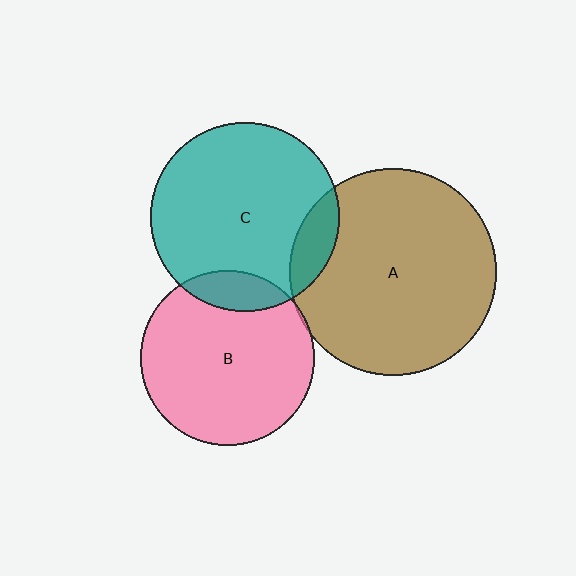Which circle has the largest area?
Circle A (brown).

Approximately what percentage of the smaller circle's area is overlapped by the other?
Approximately 15%.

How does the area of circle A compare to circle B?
Approximately 1.4 times.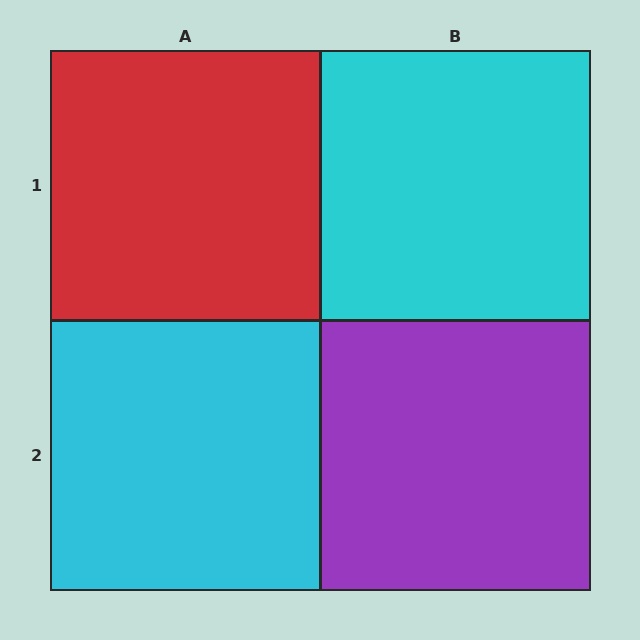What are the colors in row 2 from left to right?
Cyan, purple.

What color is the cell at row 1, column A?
Red.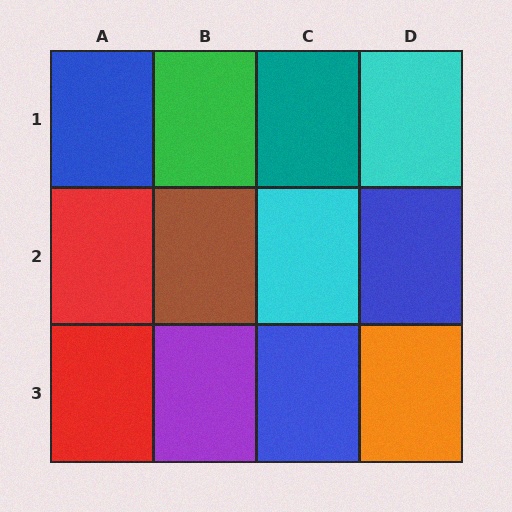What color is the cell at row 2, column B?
Brown.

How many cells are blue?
3 cells are blue.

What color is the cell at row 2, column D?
Blue.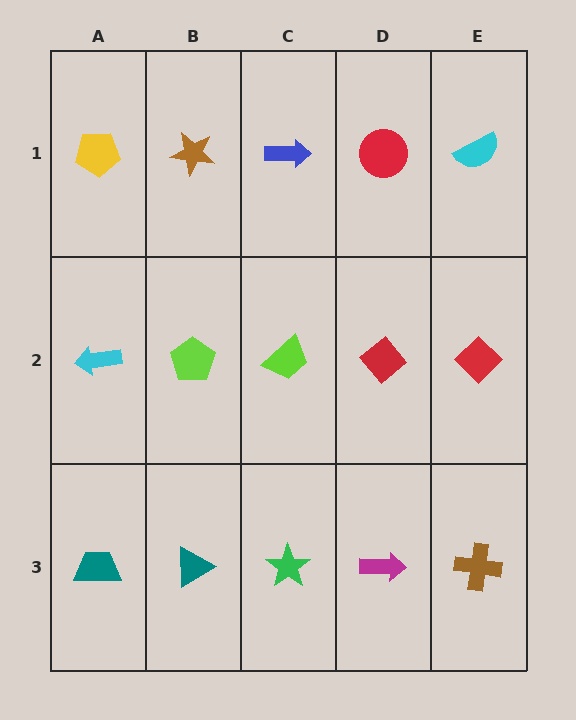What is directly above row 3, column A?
A cyan arrow.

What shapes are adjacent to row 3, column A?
A cyan arrow (row 2, column A), a teal triangle (row 3, column B).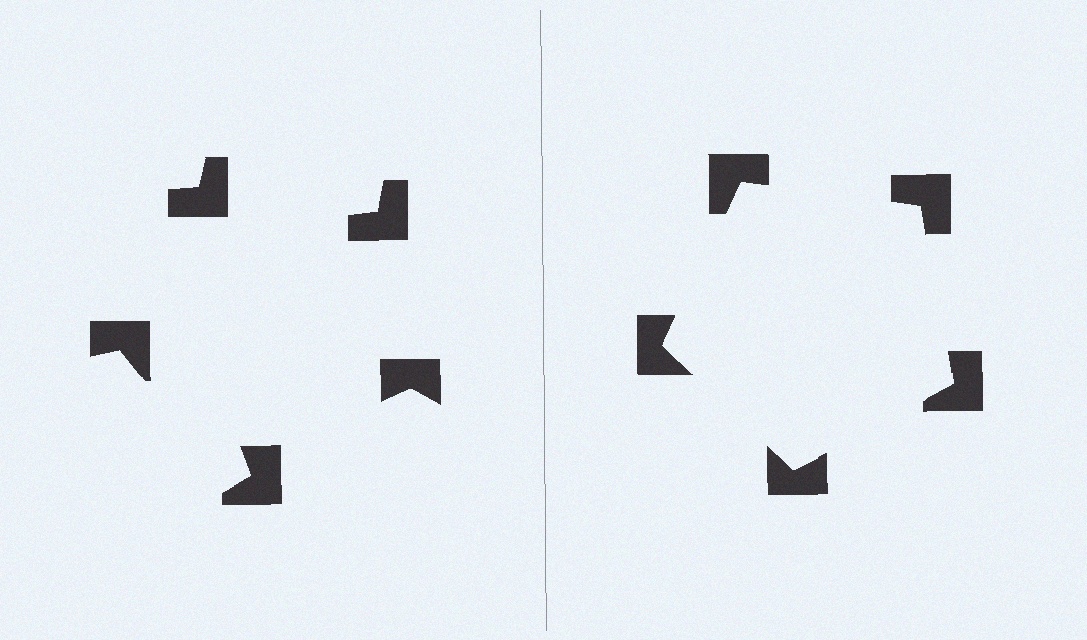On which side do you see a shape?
An illusory pentagon appears on the right side. On the left side the wedge cuts are rotated, so no coherent shape forms.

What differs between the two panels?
The notched squares are positioned identically on both sides; only the wedge orientations differ. On the right they align to a pentagon; on the left they are misaligned.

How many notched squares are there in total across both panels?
10 — 5 on each side.